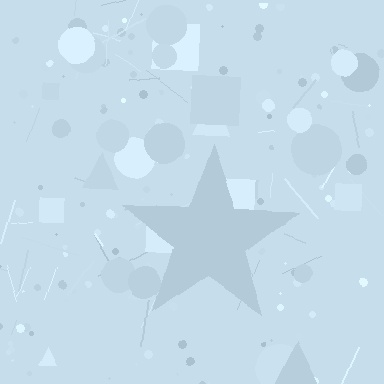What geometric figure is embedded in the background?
A star is embedded in the background.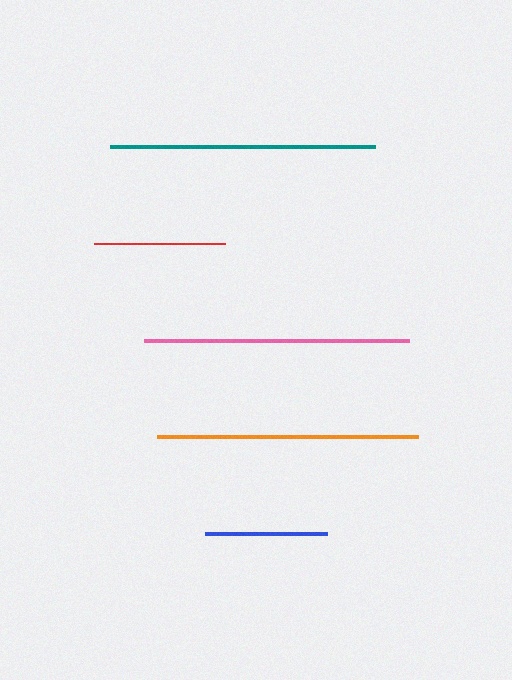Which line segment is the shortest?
The blue line is the shortest at approximately 122 pixels.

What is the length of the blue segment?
The blue segment is approximately 122 pixels long.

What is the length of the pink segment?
The pink segment is approximately 265 pixels long.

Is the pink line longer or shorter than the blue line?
The pink line is longer than the blue line.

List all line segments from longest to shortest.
From longest to shortest: pink, teal, orange, red, blue.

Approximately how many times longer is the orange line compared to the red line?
The orange line is approximately 2.0 times the length of the red line.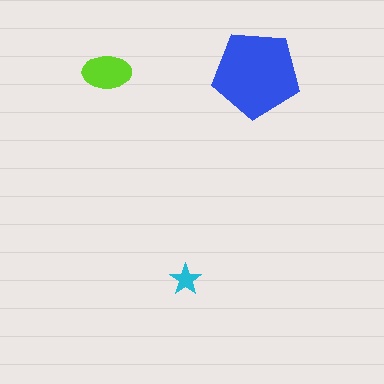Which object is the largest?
The blue pentagon.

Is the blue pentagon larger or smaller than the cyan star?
Larger.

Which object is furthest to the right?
The blue pentagon is rightmost.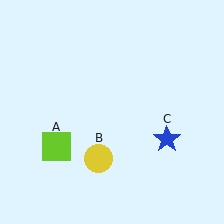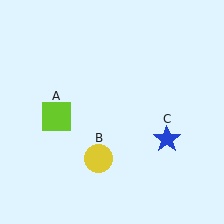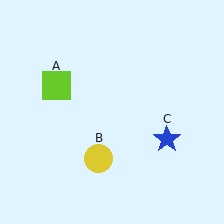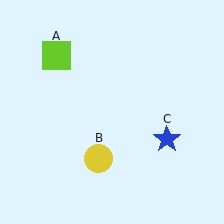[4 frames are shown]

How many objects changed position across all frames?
1 object changed position: lime square (object A).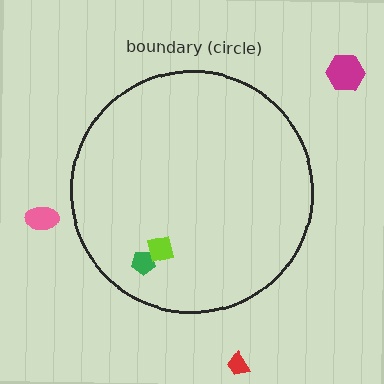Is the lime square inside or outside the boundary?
Inside.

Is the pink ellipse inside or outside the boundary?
Outside.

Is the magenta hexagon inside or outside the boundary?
Outside.